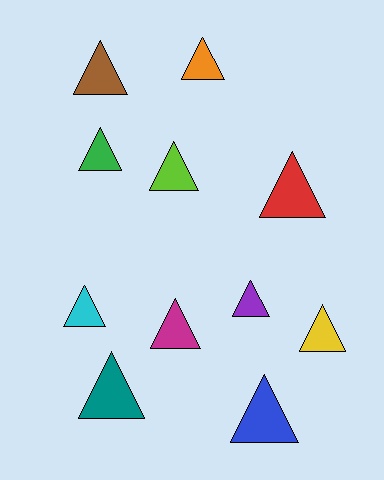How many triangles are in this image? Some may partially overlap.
There are 11 triangles.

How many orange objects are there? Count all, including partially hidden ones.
There is 1 orange object.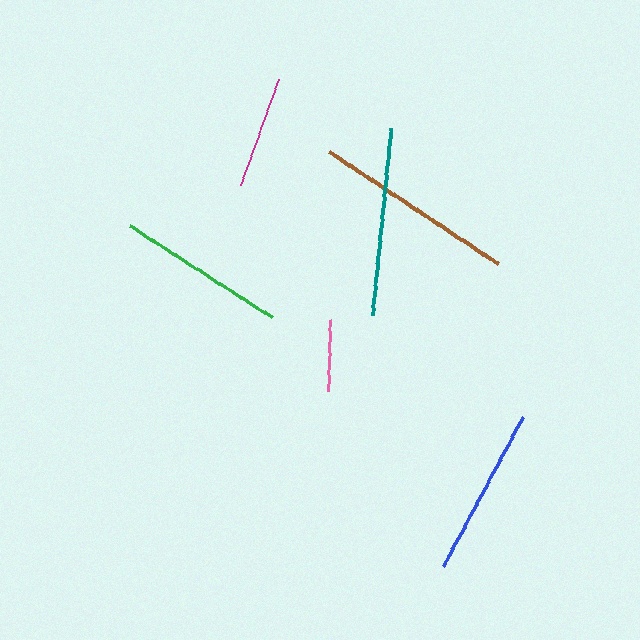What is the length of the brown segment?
The brown segment is approximately 202 pixels long.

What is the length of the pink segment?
The pink segment is approximately 71 pixels long.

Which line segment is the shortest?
The pink line is the shortest at approximately 71 pixels.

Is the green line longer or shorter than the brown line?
The brown line is longer than the green line.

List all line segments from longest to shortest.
From longest to shortest: brown, teal, green, blue, magenta, pink.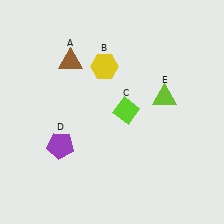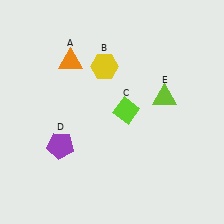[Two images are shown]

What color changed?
The triangle (A) changed from brown in Image 1 to orange in Image 2.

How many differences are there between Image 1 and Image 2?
There is 1 difference between the two images.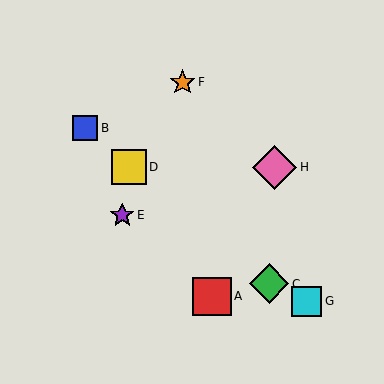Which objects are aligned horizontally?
Objects D, H are aligned horizontally.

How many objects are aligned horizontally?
2 objects (D, H) are aligned horizontally.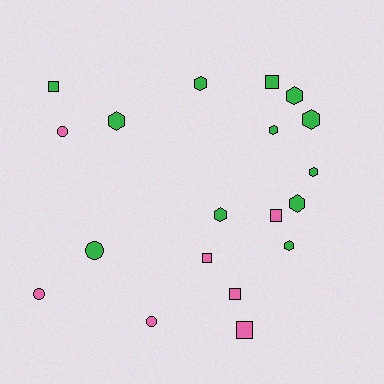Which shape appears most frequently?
Hexagon, with 9 objects.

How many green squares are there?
There are 2 green squares.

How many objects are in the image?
There are 19 objects.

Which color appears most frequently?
Green, with 12 objects.